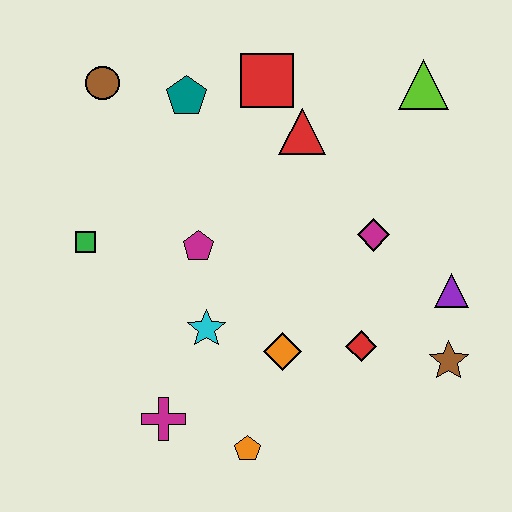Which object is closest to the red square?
The red triangle is closest to the red square.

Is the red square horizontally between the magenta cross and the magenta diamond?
Yes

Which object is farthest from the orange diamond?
The brown circle is farthest from the orange diamond.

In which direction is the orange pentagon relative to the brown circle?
The orange pentagon is below the brown circle.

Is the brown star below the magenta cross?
No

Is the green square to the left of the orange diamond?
Yes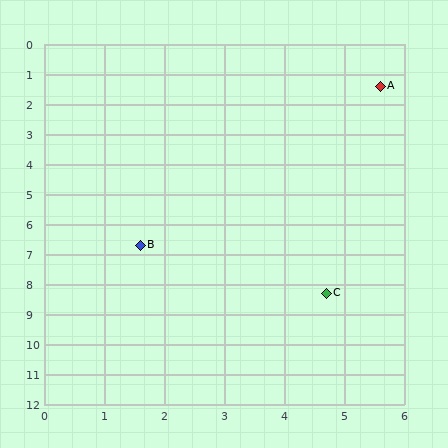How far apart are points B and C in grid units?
Points B and C are about 3.5 grid units apart.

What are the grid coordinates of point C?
Point C is at approximately (4.7, 8.3).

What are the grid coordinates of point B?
Point B is at approximately (1.6, 6.7).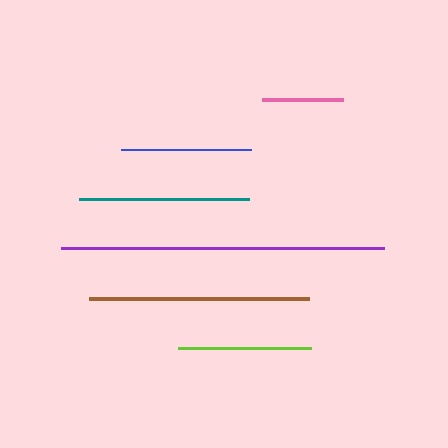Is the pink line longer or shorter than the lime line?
The lime line is longer than the pink line.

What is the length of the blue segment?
The blue segment is approximately 130 pixels long.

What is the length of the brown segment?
The brown segment is approximately 220 pixels long.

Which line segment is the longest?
The purple line is the longest at approximately 322 pixels.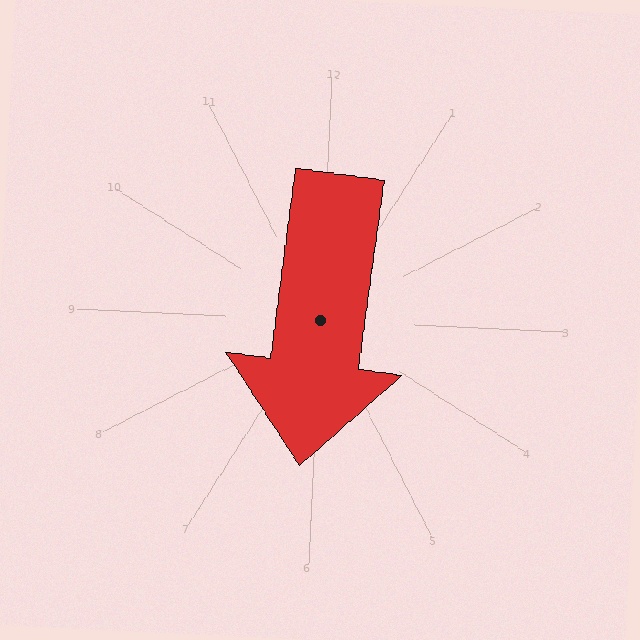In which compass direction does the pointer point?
South.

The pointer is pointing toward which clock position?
Roughly 6 o'clock.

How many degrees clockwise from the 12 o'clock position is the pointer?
Approximately 185 degrees.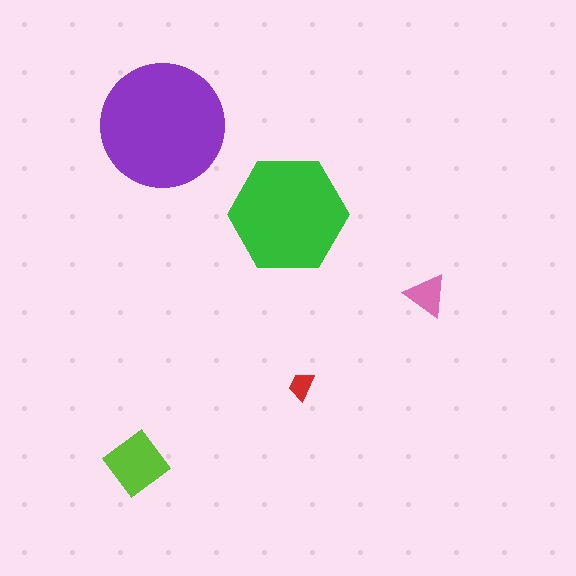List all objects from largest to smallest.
The purple circle, the green hexagon, the lime diamond, the pink triangle, the red trapezoid.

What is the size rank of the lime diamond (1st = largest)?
3rd.